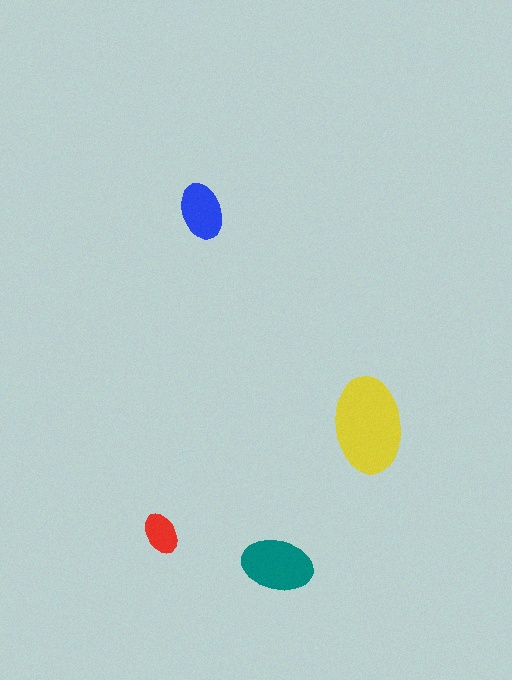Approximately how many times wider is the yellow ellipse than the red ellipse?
About 2.5 times wider.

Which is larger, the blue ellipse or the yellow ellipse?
The yellow one.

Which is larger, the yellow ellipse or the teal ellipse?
The yellow one.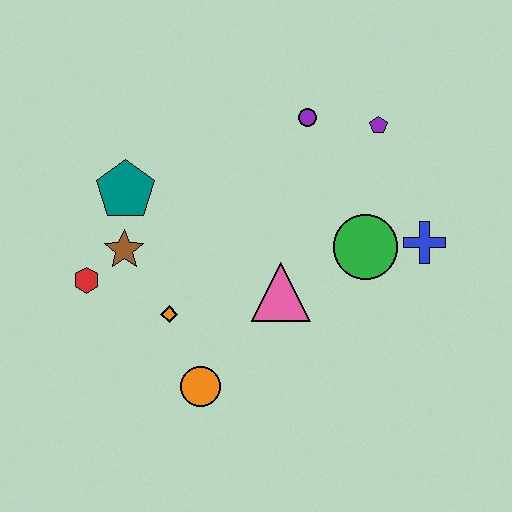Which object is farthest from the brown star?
The blue cross is farthest from the brown star.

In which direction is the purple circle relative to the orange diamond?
The purple circle is above the orange diamond.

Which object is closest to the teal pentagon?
The brown star is closest to the teal pentagon.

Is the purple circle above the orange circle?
Yes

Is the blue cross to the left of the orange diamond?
No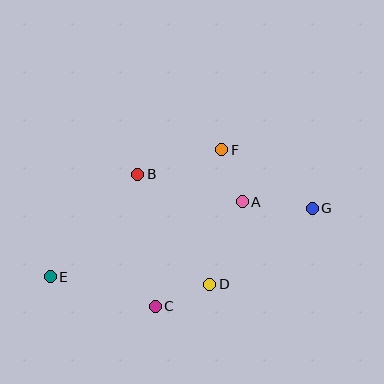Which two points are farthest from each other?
Points E and G are farthest from each other.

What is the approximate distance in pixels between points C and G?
The distance between C and G is approximately 185 pixels.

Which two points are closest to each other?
Points A and F are closest to each other.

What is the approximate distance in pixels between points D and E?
The distance between D and E is approximately 160 pixels.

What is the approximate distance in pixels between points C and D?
The distance between C and D is approximately 59 pixels.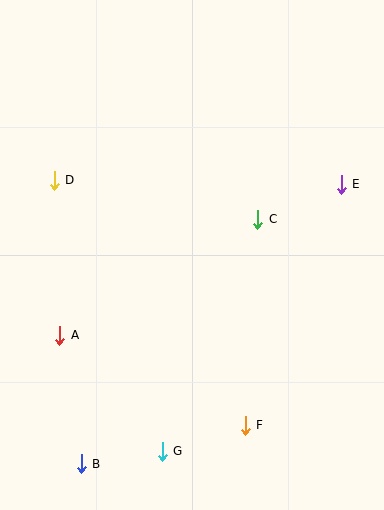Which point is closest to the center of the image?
Point C at (258, 219) is closest to the center.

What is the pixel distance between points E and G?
The distance between E and G is 321 pixels.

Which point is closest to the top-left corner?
Point D is closest to the top-left corner.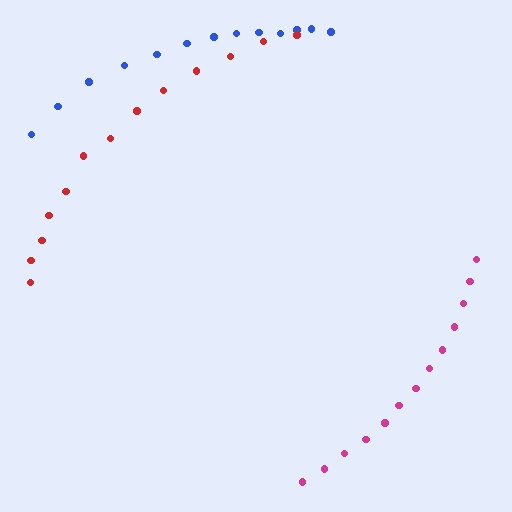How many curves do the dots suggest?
There are 3 distinct paths.